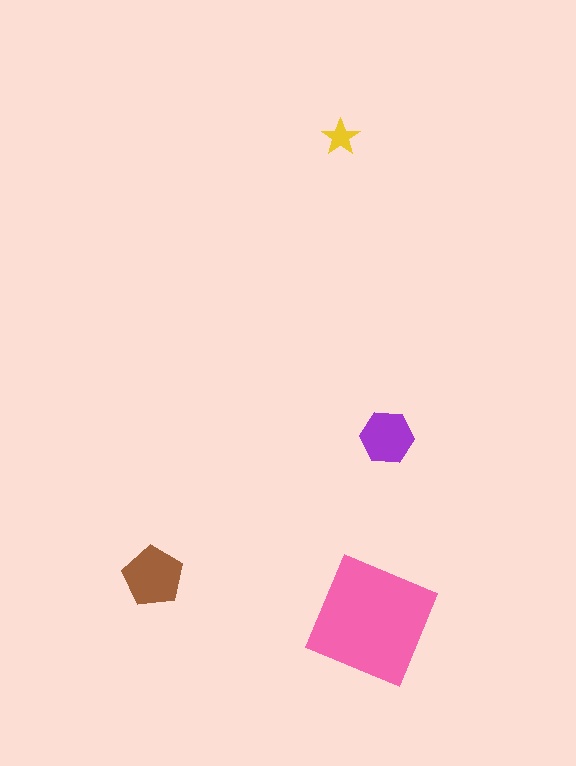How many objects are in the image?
There are 4 objects in the image.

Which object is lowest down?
The pink square is bottommost.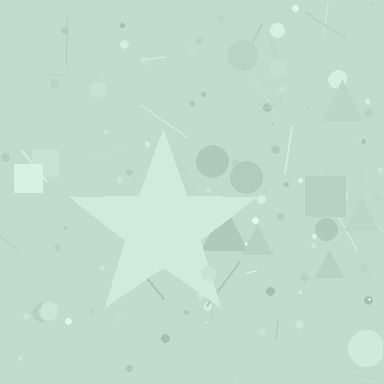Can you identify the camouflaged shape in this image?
The camouflaged shape is a star.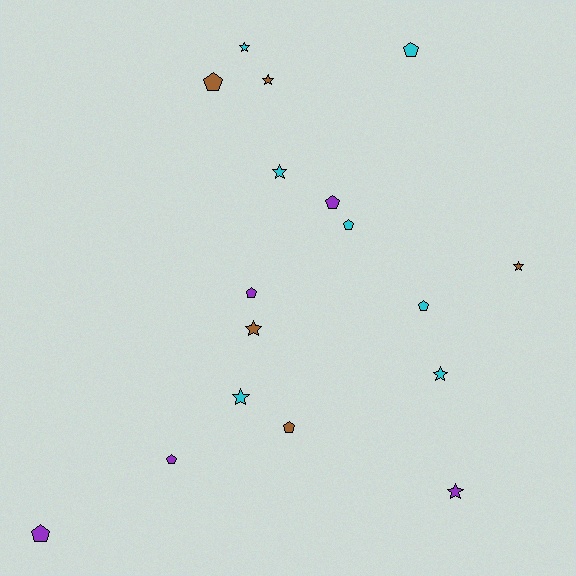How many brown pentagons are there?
There are 2 brown pentagons.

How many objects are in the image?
There are 17 objects.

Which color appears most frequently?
Cyan, with 7 objects.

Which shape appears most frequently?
Pentagon, with 9 objects.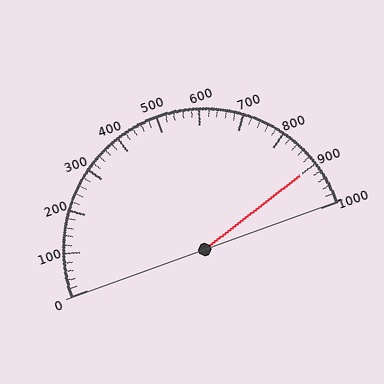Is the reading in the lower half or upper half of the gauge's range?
The reading is in the upper half of the range (0 to 1000).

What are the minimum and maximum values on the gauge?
The gauge ranges from 0 to 1000.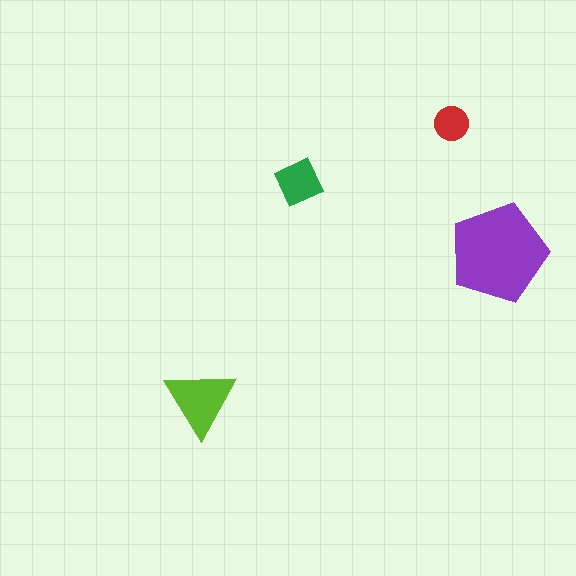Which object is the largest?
The purple pentagon.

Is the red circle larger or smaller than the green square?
Smaller.